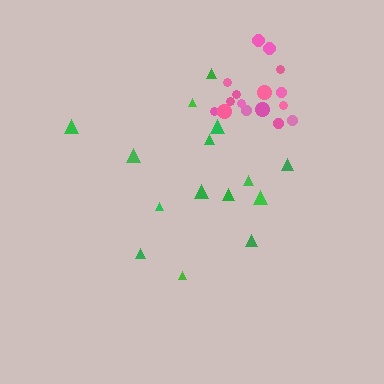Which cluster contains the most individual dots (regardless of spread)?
Pink (16).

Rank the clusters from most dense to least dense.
pink, green.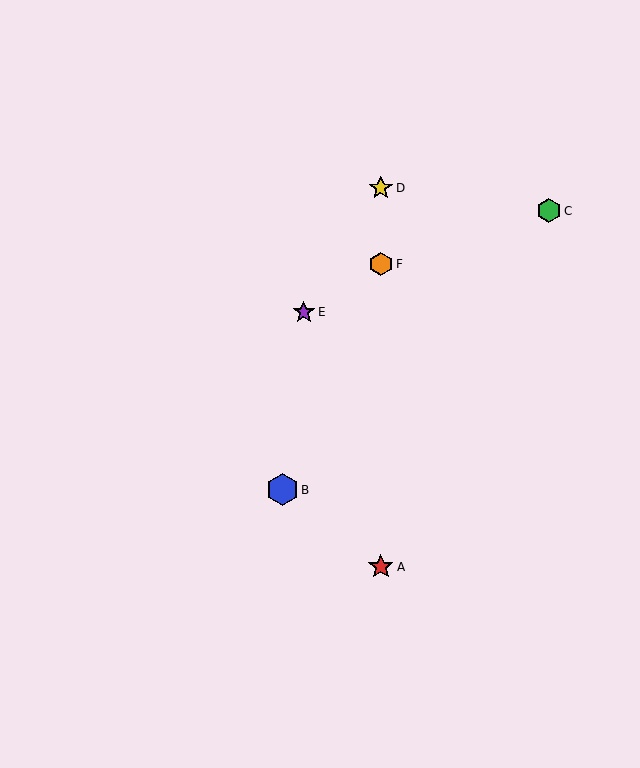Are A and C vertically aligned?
No, A is at x≈381 and C is at x≈549.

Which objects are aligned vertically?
Objects A, D, F are aligned vertically.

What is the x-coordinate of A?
Object A is at x≈381.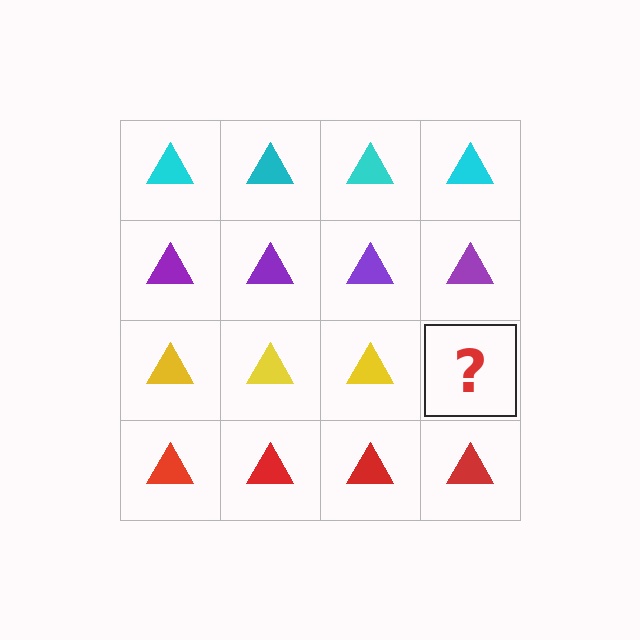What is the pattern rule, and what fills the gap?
The rule is that each row has a consistent color. The gap should be filled with a yellow triangle.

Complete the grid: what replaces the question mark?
The question mark should be replaced with a yellow triangle.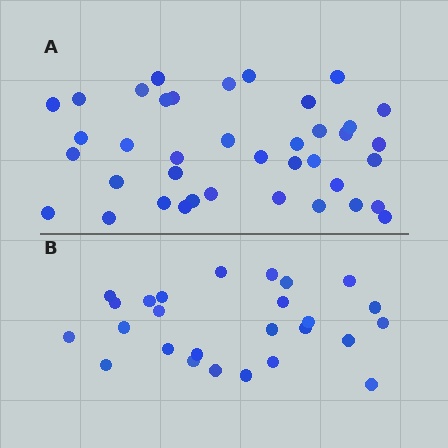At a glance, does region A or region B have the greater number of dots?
Region A (the top region) has more dots.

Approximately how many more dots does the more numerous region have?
Region A has approximately 15 more dots than region B.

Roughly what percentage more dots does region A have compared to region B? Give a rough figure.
About 50% more.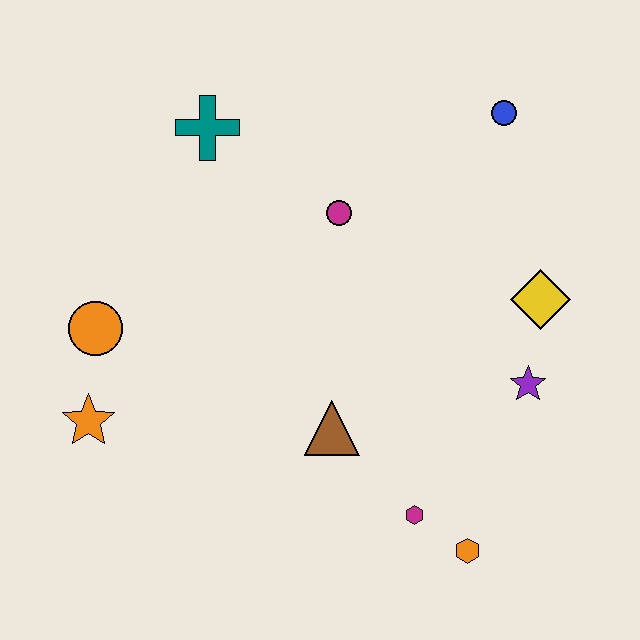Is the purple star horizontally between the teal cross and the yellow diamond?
Yes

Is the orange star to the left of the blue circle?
Yes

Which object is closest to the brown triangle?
The magenta hexagon is closest to the brown triangle.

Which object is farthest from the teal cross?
The orange hexagon is farthest from the teal cross.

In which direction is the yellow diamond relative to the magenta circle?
The yellow diamond is to the right of the magenta circle.